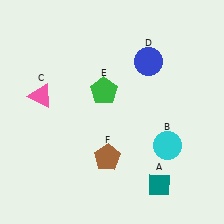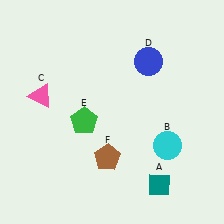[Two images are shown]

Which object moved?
The green pentagon (E) moved down.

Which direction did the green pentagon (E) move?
The green pentagon (E) moved down.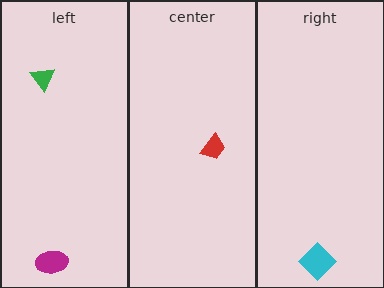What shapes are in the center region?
The red trapezoid.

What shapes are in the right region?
The cyan diamond.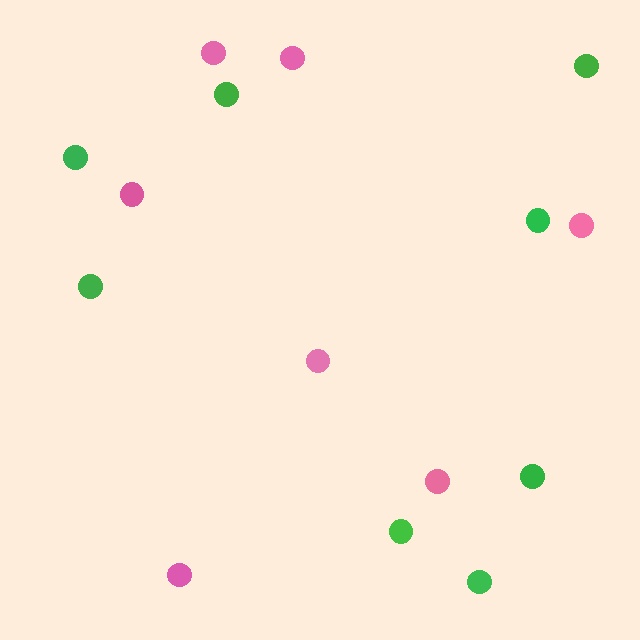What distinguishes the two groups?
There are 2 groups: one group of green circles (8) and one group of pink circles (7).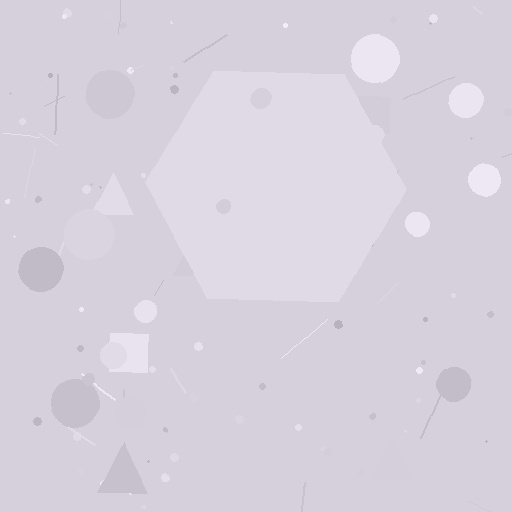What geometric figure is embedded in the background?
A hexagon is embedded in the background.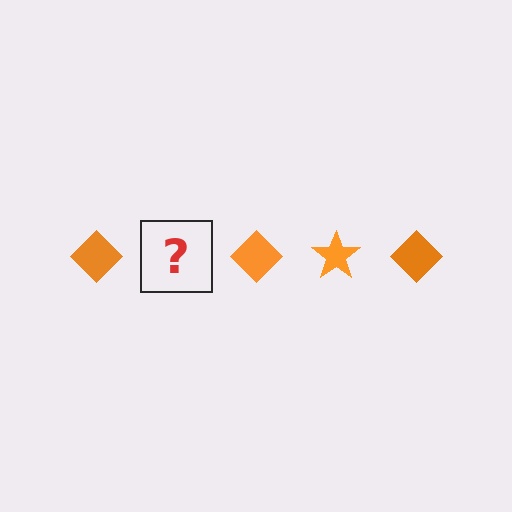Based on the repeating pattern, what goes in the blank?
The blank should be an orange star.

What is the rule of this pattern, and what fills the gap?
The rule is that the pattern cycles through diamond, star shapes in orange. The gap should be filled with an orange star.